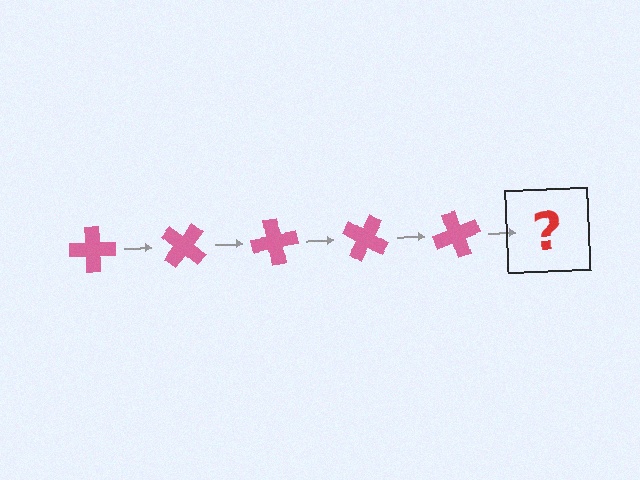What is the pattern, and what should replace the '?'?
The pattern is that the cross rotates 40 degrees each step. The '?' should be a pink cross rotated 200 degrees.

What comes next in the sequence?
The next element should be a pink cross rotated 200 degrees.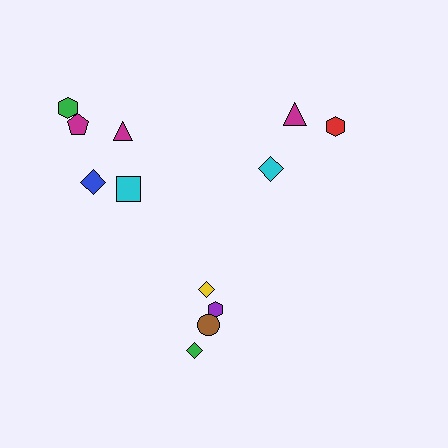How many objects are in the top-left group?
There are 5 objects.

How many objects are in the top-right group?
There are 3 objects.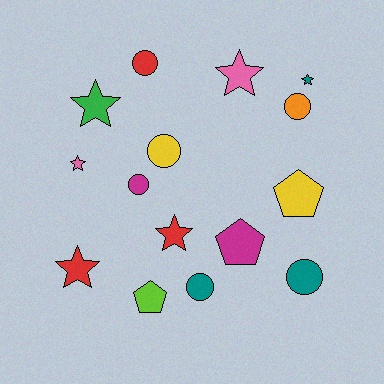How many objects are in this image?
There are 15 objects.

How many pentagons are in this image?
There are 3 pentagons.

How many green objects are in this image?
There is 1 green object.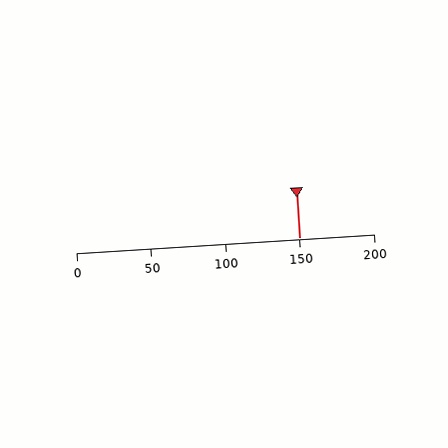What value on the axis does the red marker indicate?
The marker indicates approximately 150.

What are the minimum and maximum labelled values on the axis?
The axis runs from 0 to 200.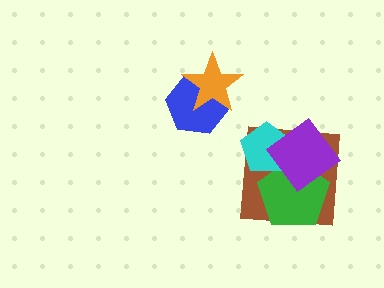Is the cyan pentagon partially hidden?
Yes, it is partially covered by another shape.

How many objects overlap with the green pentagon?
3 objects overlap with the green pentagon.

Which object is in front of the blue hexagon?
The orange star is in front of the blue hexagon.